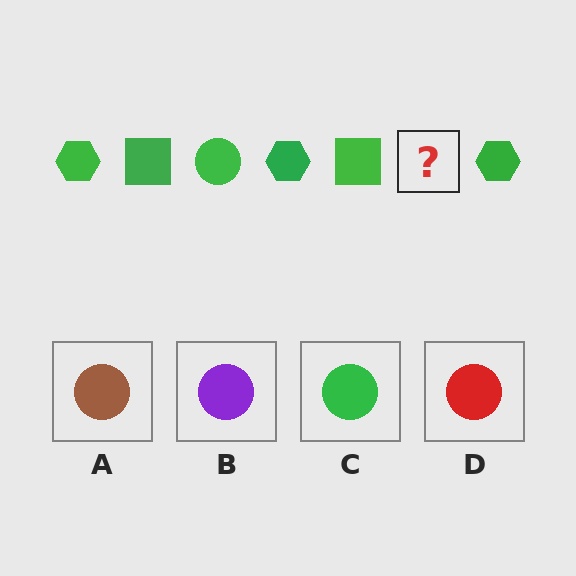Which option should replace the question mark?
Option C.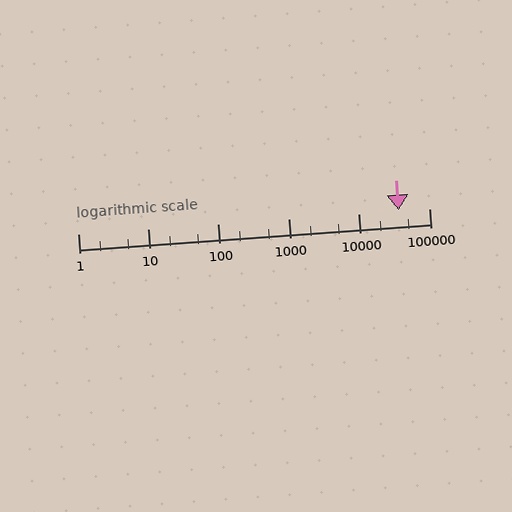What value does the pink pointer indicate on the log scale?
The pointer indicates approximately 37000.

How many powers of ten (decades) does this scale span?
The scale spans 5 decades, from 1 to 100000.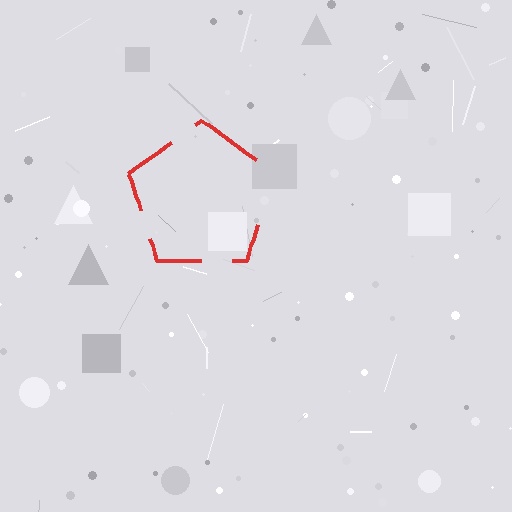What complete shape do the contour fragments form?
The contour fragments form a pentagon.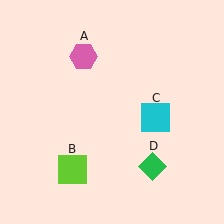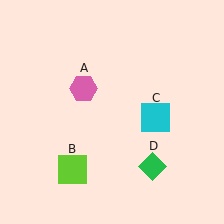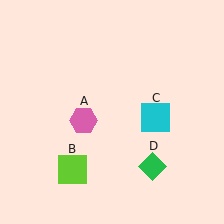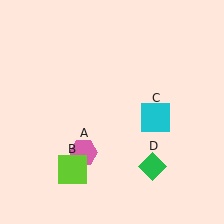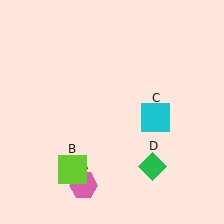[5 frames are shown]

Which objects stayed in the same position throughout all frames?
Lime square (object B) and cyan square (object C) and green diamond (object D) remained stationary.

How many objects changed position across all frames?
1 object changed position: pink hexagon (object A).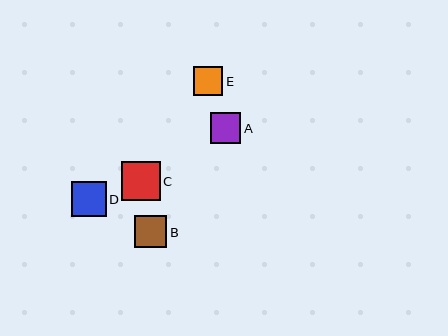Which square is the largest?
Square C is the largest with a size of approximately 39 pixels.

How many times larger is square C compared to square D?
Square C is approximately 1.1 times the size of square D.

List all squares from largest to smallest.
From largest to smallest: C, D, B, A, E.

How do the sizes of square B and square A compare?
Square B and square A are approximately the same size.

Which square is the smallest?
Square E is the smallest with a size of approximately 29 pixels.